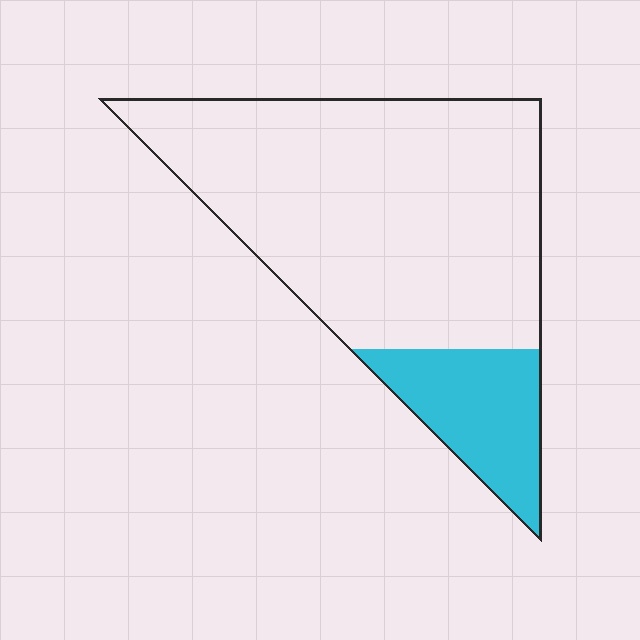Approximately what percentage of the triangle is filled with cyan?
Approximately 20%.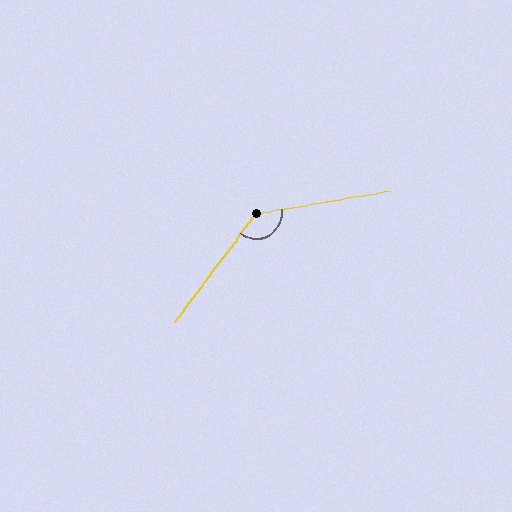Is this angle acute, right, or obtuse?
It is obtuse.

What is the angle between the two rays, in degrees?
Approximately 136 degrees.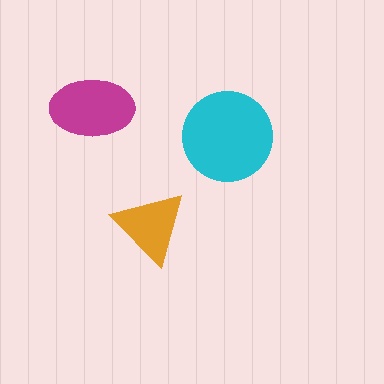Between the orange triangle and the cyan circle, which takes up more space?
The cyan circle.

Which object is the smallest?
The orange triangle.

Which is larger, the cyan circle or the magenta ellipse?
The cyan circle.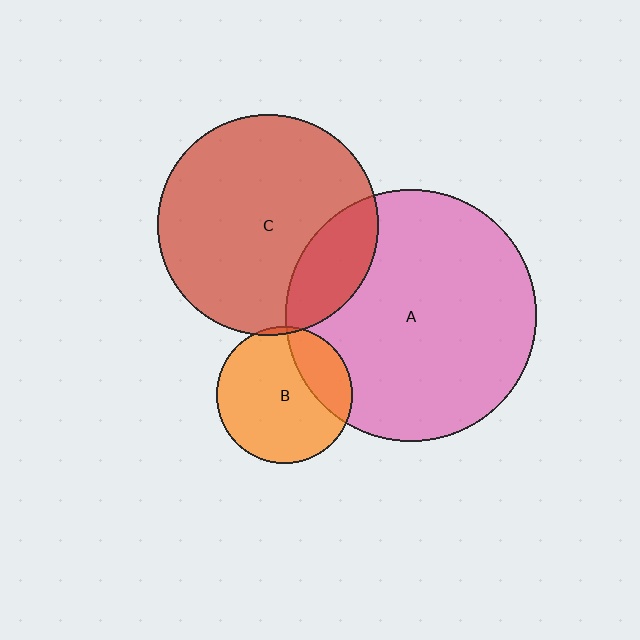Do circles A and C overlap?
Yes.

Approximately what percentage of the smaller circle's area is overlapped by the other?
Approximately 20%.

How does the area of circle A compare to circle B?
Approximately 3.4 times.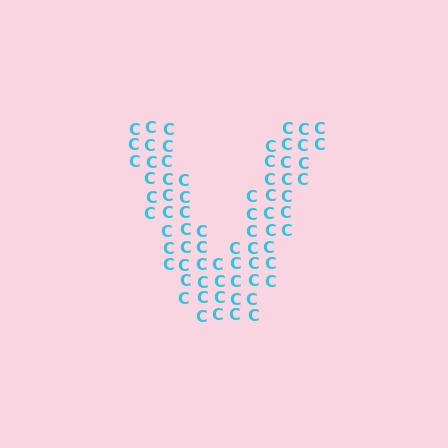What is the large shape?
The large shape is the letter V.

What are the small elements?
The small elements are letter C's.